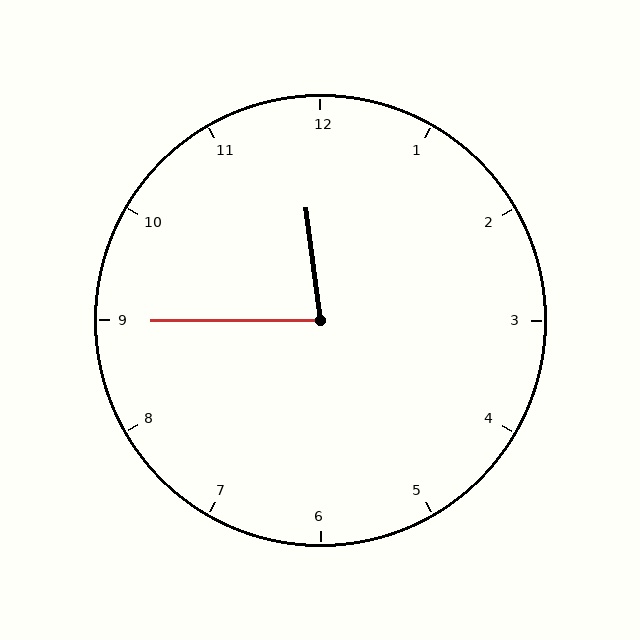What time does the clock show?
11:45.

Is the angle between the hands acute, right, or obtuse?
It is acute.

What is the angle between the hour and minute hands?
Approximately 82 degrees.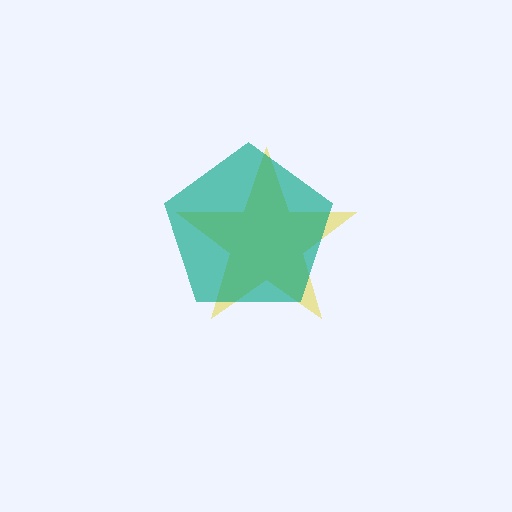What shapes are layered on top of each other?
The layered shapes are: a yellow star, a teal pentagon.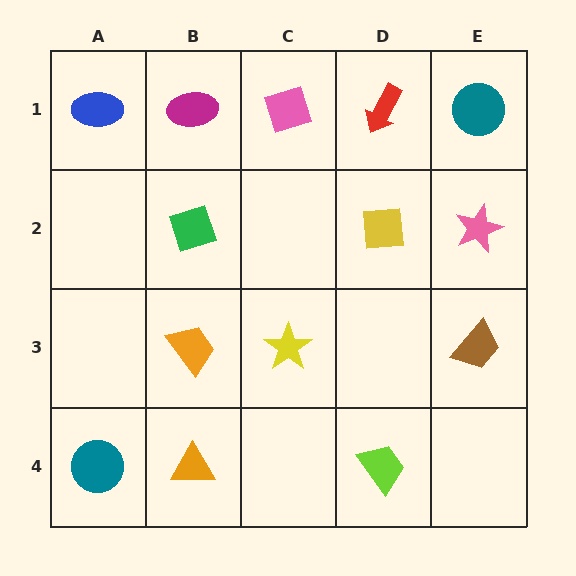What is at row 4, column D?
A lime trapezoid.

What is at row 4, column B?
An orange triangle.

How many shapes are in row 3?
3 shapes.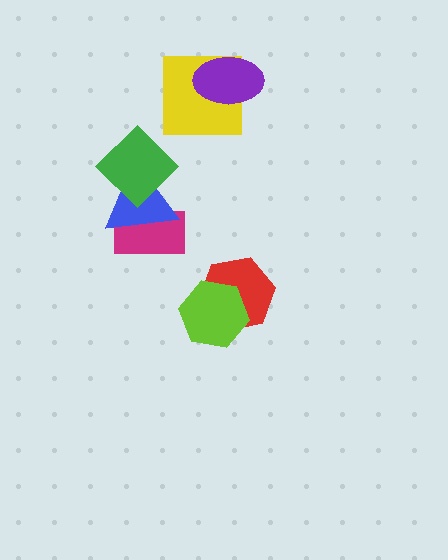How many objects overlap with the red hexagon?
1 object overlaps with the red hexagon.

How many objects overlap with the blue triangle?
2 objects overlap with the blue triangle.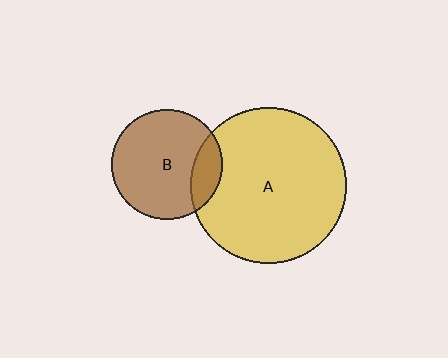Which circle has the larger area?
Circle A (yellow).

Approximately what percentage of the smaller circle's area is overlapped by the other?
Approximately 15%.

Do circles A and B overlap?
Yes.